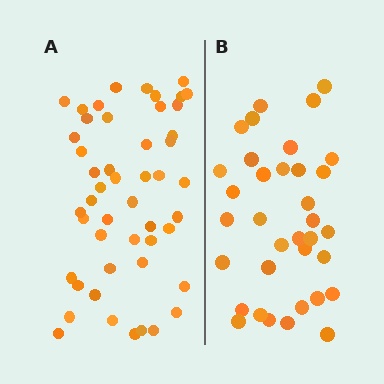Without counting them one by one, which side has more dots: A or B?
Region A (the left region) has more dots.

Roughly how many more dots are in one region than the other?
Region A has approximately 15 more dots than region B.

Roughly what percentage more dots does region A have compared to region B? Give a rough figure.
About 40% more.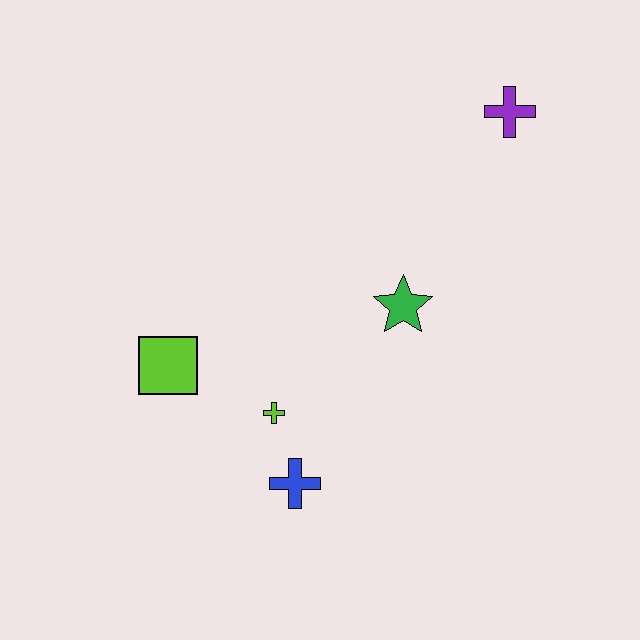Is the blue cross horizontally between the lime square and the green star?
Yes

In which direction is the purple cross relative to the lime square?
The purple cross is to the right of the lime square.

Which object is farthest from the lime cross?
The purple cross is farthest from the lime cross.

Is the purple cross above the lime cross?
Yes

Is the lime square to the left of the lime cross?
Yes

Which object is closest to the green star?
The lime cross is closest to the green star.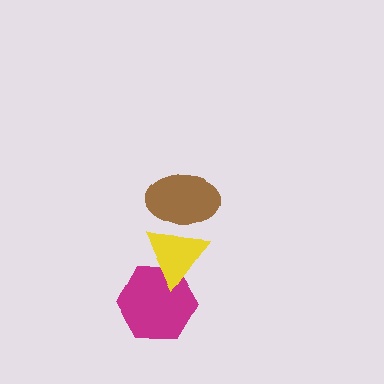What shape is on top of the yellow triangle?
The brown ellipse is on top of the yellow triangle.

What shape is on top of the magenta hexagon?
The yellow triangle is on top of the magenta hexagon.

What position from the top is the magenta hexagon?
The magenta hexagon is 3rd from the top.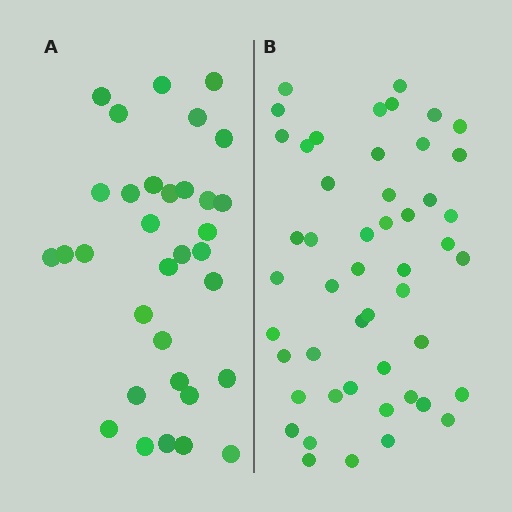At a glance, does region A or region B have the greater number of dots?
Region B (the right region) has more dots.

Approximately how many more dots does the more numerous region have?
Region B has approximately 15 more dots than region A.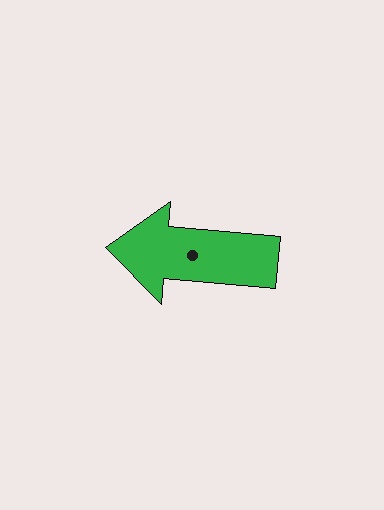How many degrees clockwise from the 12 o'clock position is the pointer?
Approximately 275 degrees.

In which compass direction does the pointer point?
West.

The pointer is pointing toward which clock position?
Roughly 9 o'clock.